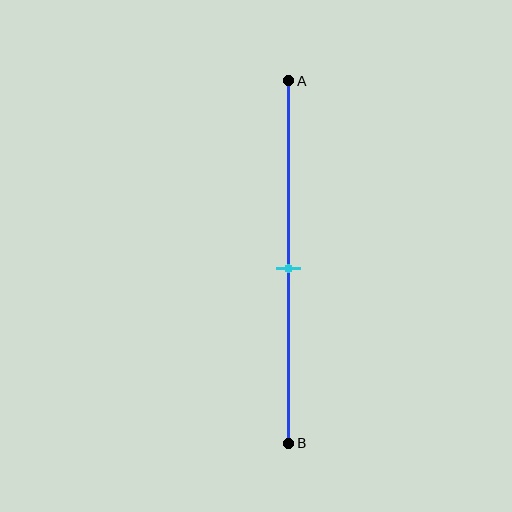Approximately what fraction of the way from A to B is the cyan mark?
The cyan mark is approximately 50% of the way from A to B.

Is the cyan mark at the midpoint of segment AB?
Yes, the mark is approximately at the midpoint.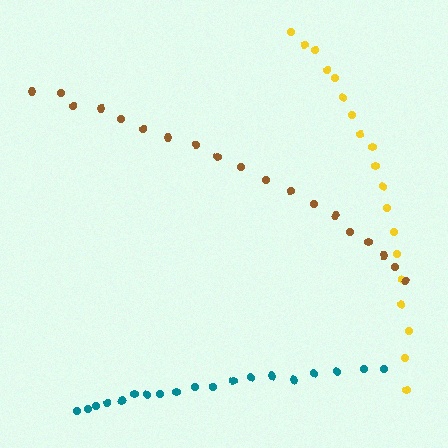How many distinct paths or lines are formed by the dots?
There are 3 distinct paths.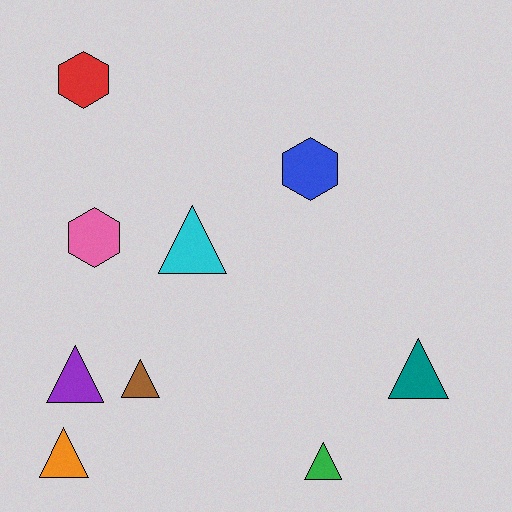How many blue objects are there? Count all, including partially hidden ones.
There is 1 blue object.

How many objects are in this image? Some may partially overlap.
There are 9 objects.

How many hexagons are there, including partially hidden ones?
There are 3 hexagons.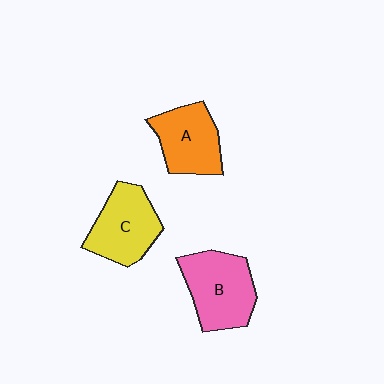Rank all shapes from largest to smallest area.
From largest to smallest: B (pink), C (yellow), A (orange).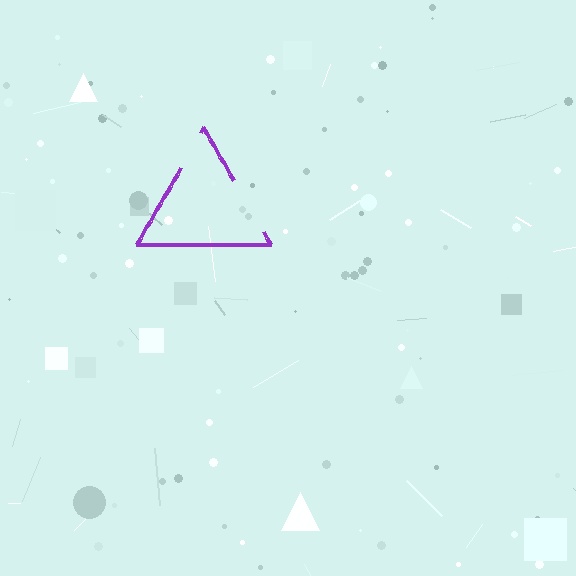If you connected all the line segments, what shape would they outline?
They would outline a triangle.